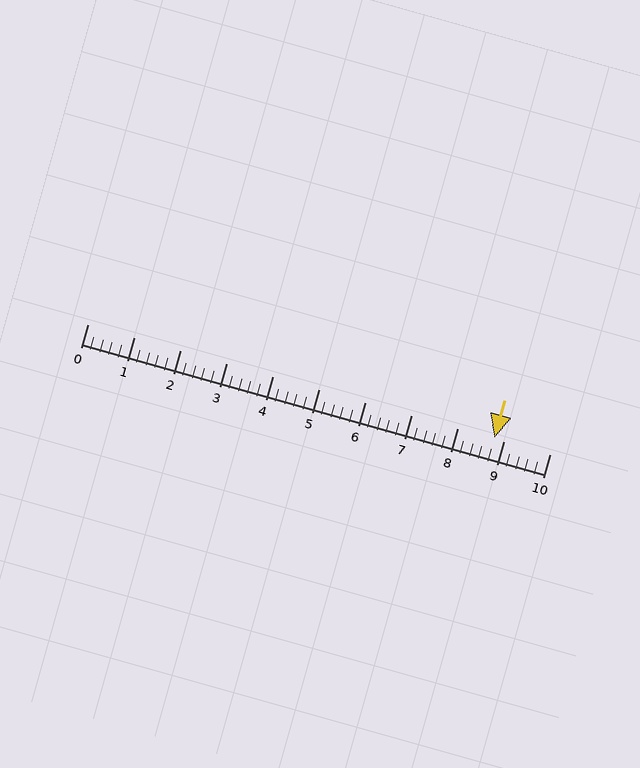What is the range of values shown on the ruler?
The ruler shows values from 0 to 10.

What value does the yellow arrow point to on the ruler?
The yellow arrow points to approximately 8.8.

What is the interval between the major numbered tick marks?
The major tick marks are spaced 1 units apart.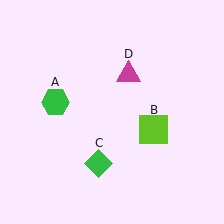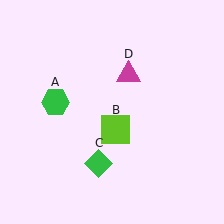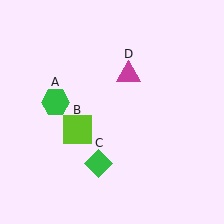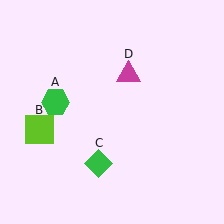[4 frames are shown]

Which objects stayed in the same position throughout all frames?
Green hexagon (object A) and green diamond (object C) and magenta triangle (object D) remained stationary.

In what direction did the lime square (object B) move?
The lime square (object B) moved left.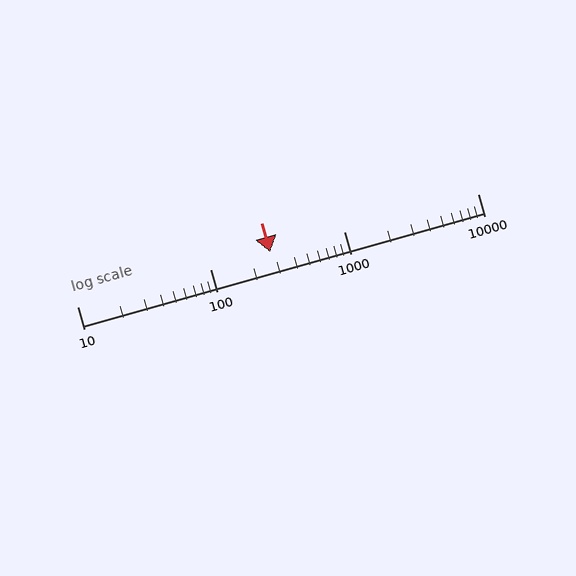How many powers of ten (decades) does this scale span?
The scale spans 3 decades, from 10 to 10000.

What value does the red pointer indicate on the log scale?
The pointer indicates approximately 280.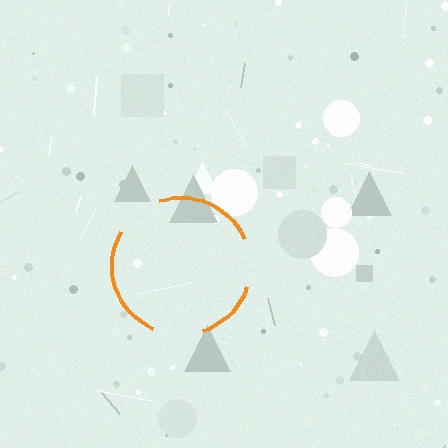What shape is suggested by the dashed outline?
The dashed outline suggests a circle.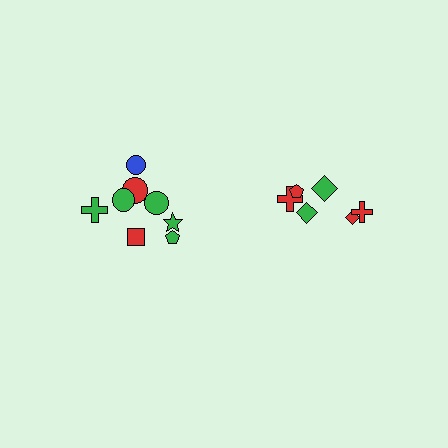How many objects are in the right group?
There are 6 objects.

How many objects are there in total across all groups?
There are 14 objects.